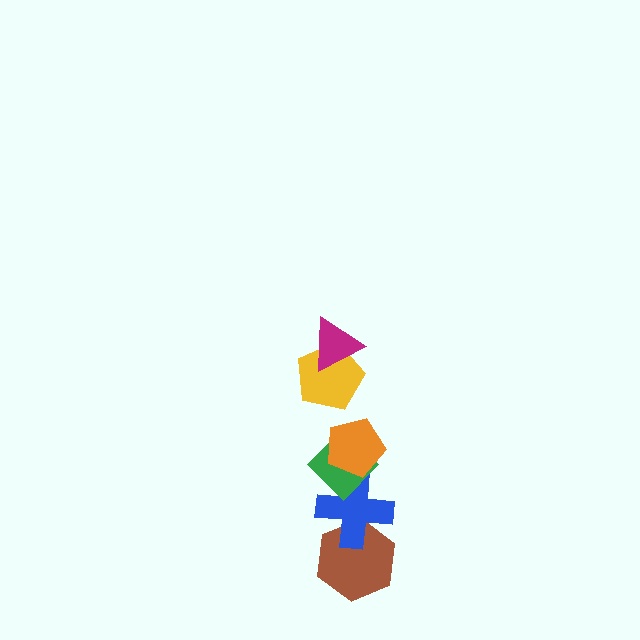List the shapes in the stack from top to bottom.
From top to bottom: the magenta triangle, the yellow pentagon, the orange pentagon, the green diamond, the blue cross, the brown hexagon.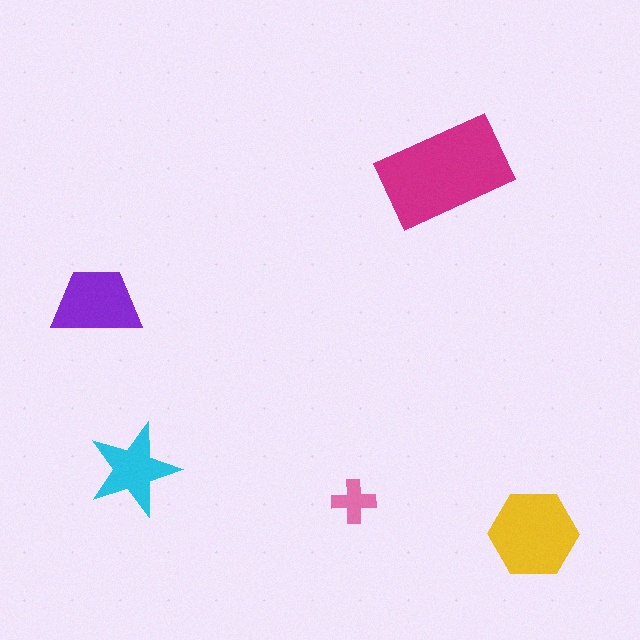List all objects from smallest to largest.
The pink cross, the cyan star, the purple trapezoid, the yellow hexagon, the magenta rectangle.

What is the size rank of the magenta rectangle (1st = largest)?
1st.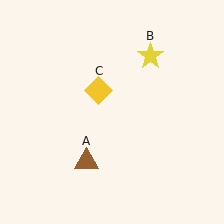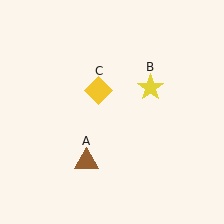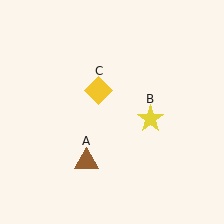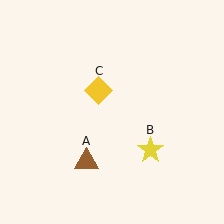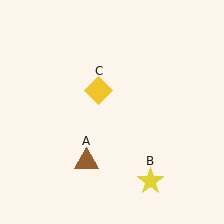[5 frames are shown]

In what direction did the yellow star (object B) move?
The yellow star (object B) moved down.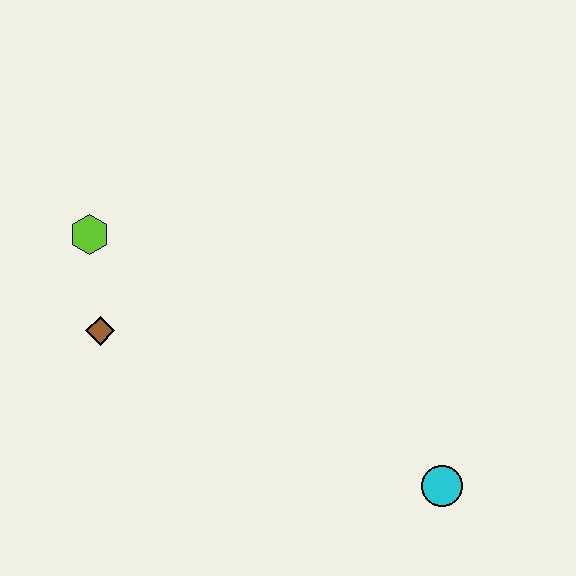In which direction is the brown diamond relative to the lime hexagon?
The brown diamond is below the lime hexagon.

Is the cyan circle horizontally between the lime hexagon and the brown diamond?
No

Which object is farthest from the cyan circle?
The lime hexagon is farthest from the cyan circle.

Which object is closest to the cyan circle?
The brown diamond is closest to the cyan circle.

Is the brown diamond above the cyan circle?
Yes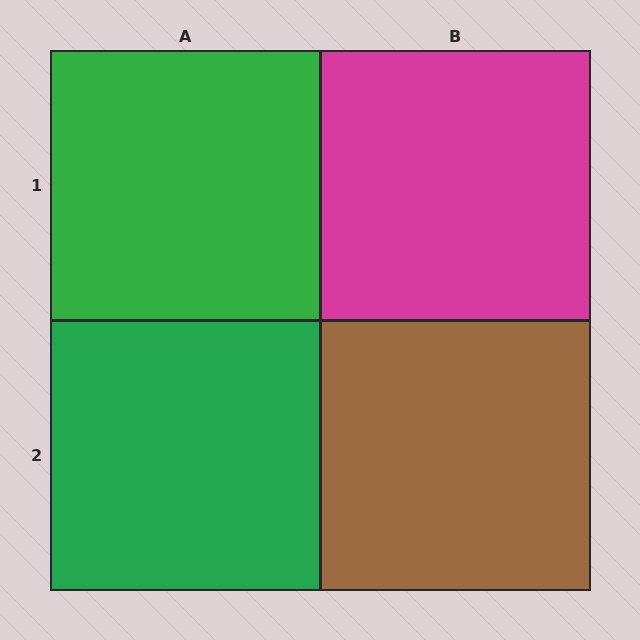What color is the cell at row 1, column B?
Magenta.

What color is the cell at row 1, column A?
Green.